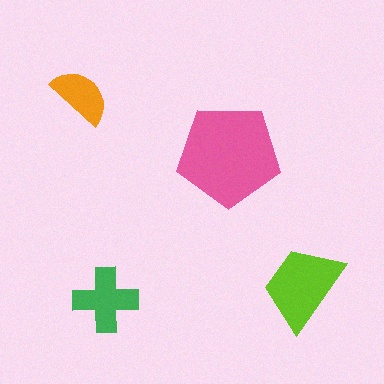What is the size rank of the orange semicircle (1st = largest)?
4th.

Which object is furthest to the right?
The lime trapezoid is rightmost.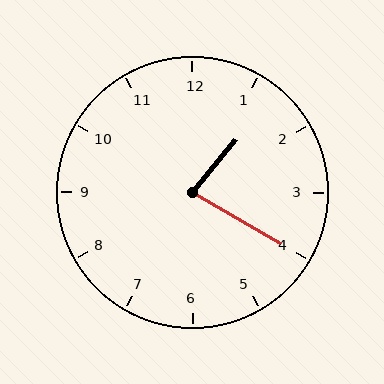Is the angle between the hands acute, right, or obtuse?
It is acute.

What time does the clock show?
1:20.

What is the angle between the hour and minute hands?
Approximately 80 degrees.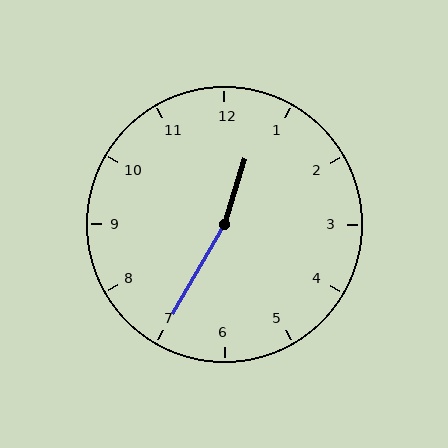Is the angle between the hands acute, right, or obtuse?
It is obtuse.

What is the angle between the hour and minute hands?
Approximately 168 degrees.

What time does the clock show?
12:35.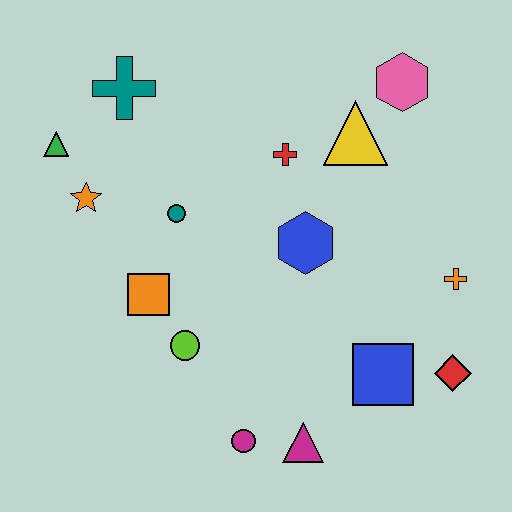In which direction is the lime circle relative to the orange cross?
The lime circle is to the left of the orange cross.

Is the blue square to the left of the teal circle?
No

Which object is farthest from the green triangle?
The red diamond is farthest from the green triangle.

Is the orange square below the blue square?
No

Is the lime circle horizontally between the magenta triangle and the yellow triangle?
No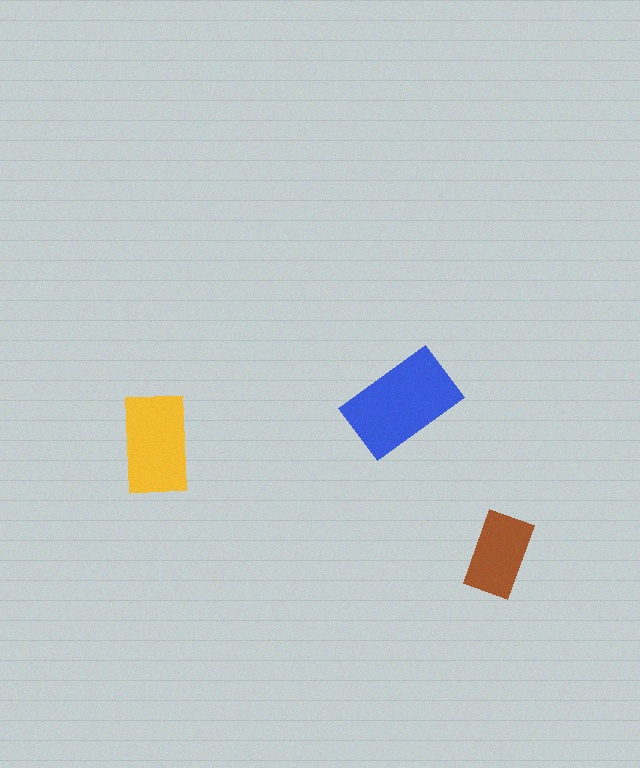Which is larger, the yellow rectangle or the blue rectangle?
The blue one.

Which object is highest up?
The blue rectangle is topmost.